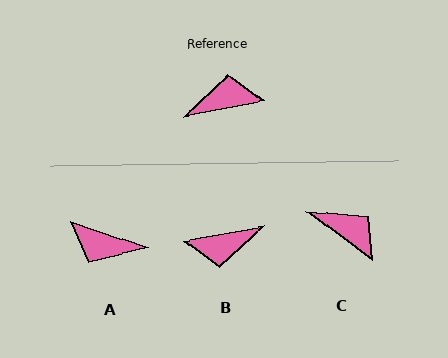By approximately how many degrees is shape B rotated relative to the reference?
Approximately 180 degrees counter-clockwise.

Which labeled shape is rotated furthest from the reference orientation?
B, about 180 degrees away.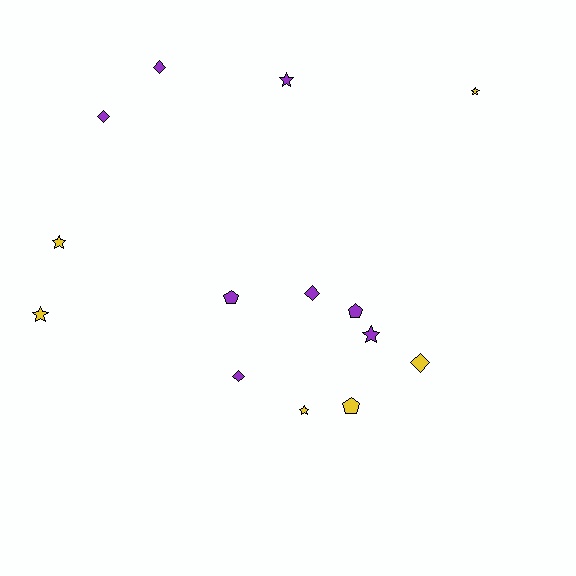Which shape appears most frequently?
Star, with 6 objects.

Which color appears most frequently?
Purple, with 8 objects.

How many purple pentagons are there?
There are 2 purple pentagons.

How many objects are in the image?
There are 14 objects.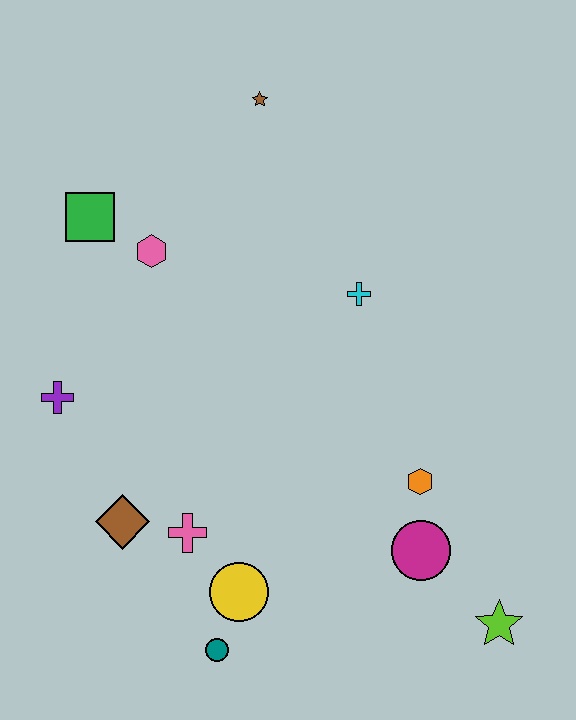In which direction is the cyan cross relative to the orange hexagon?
The cyan cross is above the orange hexagon.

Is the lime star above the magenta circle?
No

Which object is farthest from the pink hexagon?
The lime star is farthest from the pink hexagon.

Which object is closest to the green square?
The pink hexagon is closest to the green square.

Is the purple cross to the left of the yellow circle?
Yes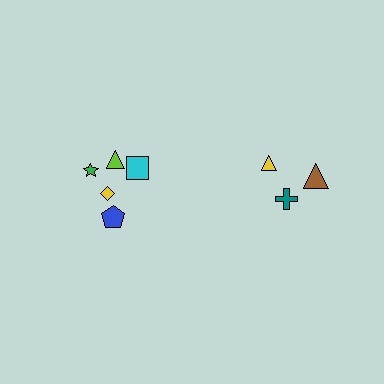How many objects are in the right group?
There are 3 objects.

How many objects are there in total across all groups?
There are 8 objects.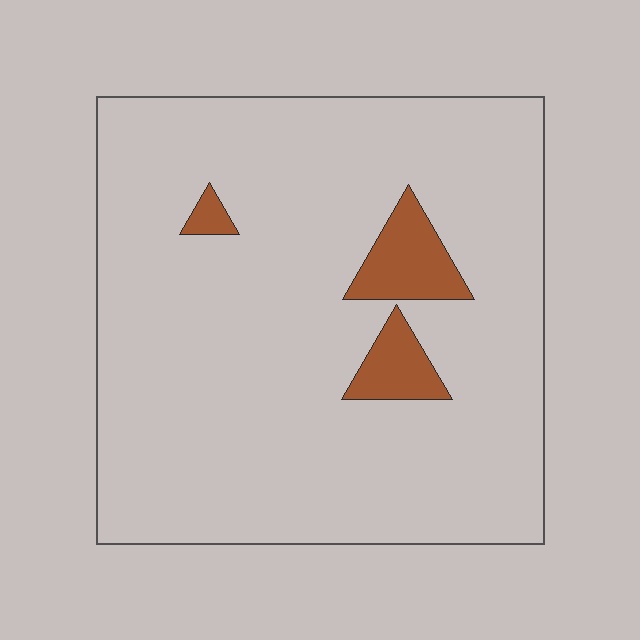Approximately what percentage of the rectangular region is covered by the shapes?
Approximately 5%.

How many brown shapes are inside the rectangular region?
3.